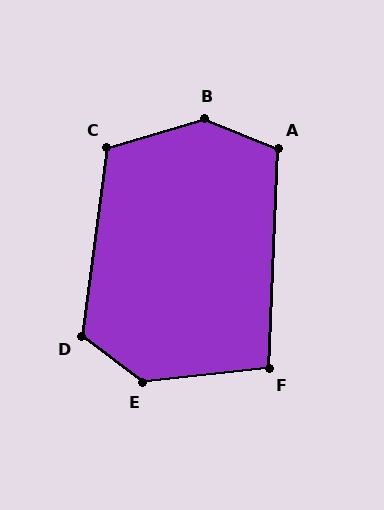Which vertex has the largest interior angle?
B, at approximately 141 degrees.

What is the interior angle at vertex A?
Approximately 110 degrees (obtuse).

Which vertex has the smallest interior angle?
F, at approximately 99 degrees.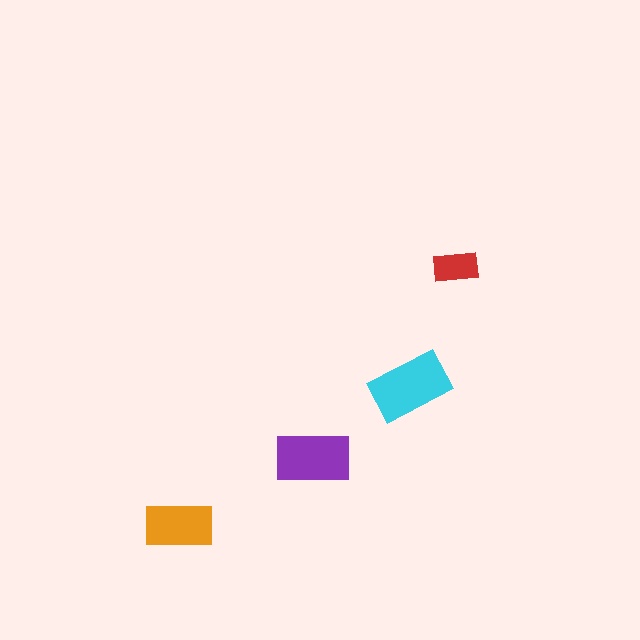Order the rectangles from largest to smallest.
the cyan one, the purple one, the orange one, the red one.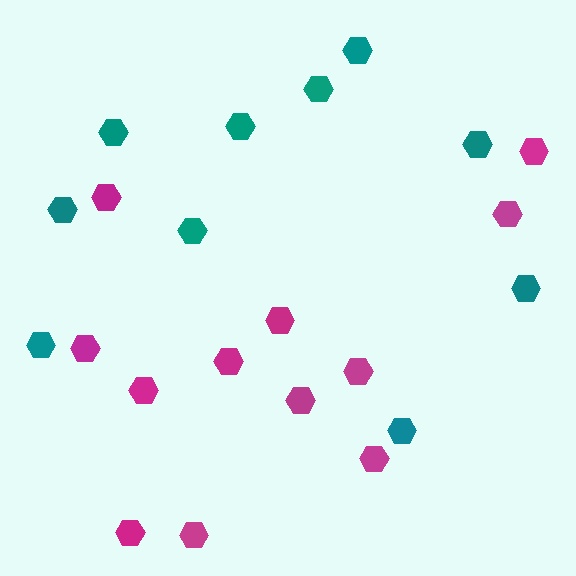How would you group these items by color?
There are 2 groups: one group of teal hexagons (10) and one group of magenta hexagons (12).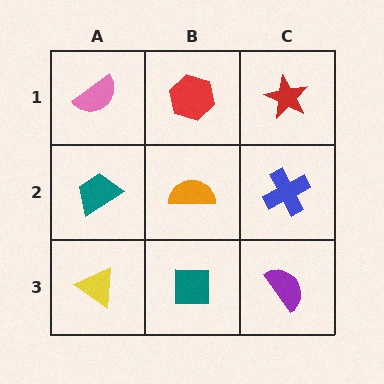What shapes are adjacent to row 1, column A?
A teal trapezoid (row 2, column A), a red hexagon (row 1, column B).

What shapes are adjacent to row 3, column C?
A blue cross (row 2, column C), a teal square (row 3, column B).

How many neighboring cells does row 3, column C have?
2.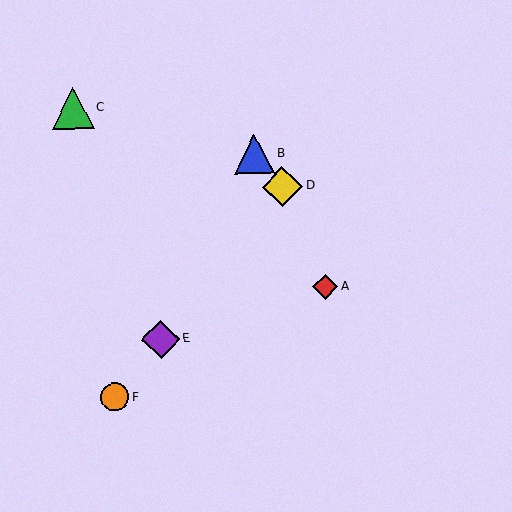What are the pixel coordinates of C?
Object C is at (73, 108).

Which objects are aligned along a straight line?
Objects D, E, F are aligned along a straight line.